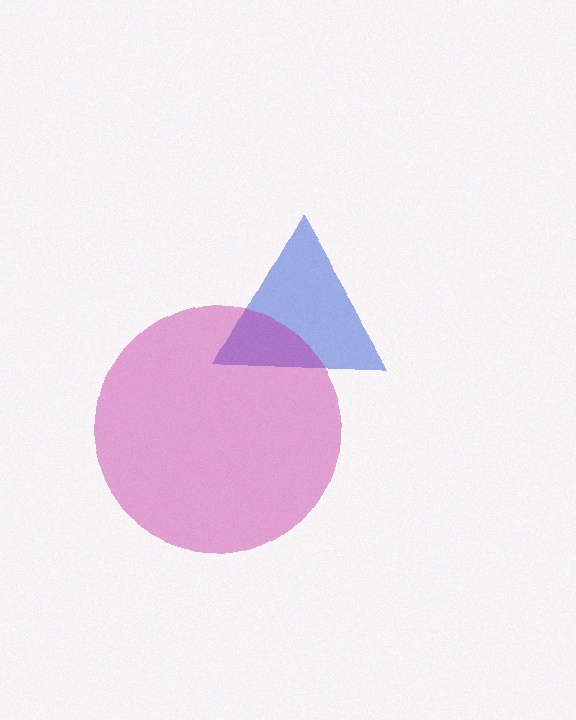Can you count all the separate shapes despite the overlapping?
Yes, there are 2 separate shapes.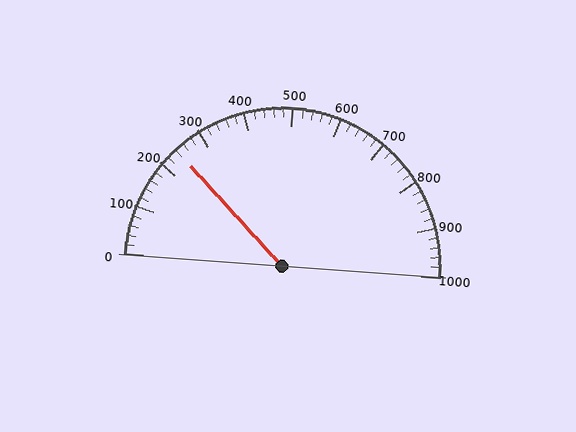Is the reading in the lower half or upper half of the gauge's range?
The reading is in the lower half of the range (0 to 1000).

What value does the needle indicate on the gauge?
The needle indicates approximately 240.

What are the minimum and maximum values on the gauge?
The gauge ranges from 0 to 1000.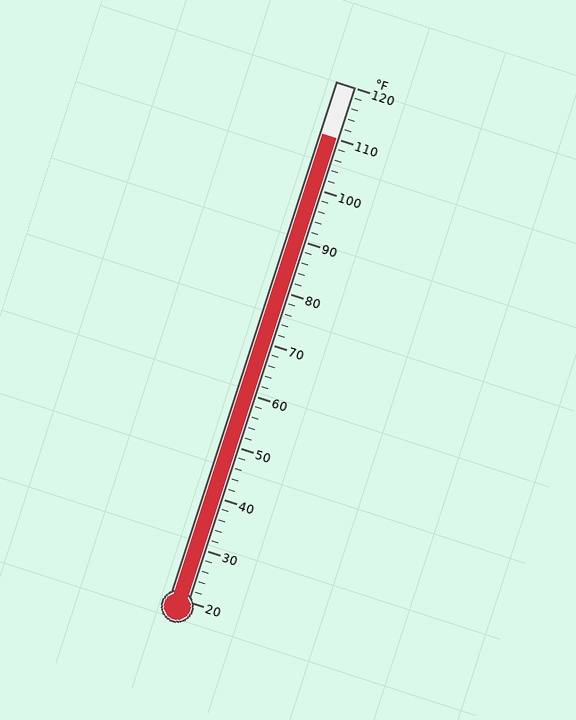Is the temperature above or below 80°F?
The temperature is above 80°F.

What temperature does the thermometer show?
The thermometer shows approximately 110°F.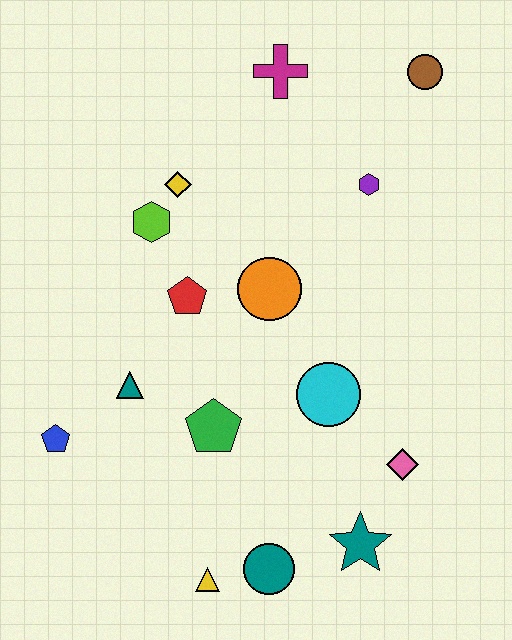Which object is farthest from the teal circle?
The brown circle is farthest from the teal circle.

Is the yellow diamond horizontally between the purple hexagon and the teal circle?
No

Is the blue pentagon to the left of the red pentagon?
Yes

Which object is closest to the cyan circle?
The pink diamond is closest to the cyan circle.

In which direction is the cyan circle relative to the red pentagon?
The cyan circle is to the right of the red pentagon.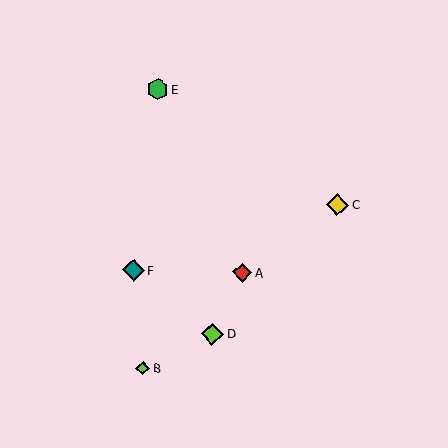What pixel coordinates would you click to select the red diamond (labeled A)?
Click at (243, 273) to select the red diamond A.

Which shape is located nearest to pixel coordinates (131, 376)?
The lime diamond (labeled B) at (143, 368) is nearest to that location.